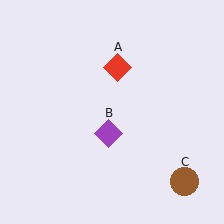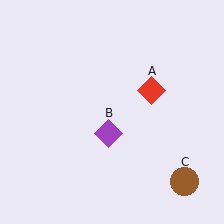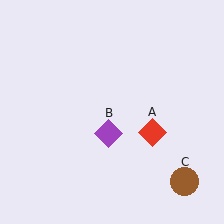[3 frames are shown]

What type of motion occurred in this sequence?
The red diamond (object A) rotated clockwise around the center of the scene.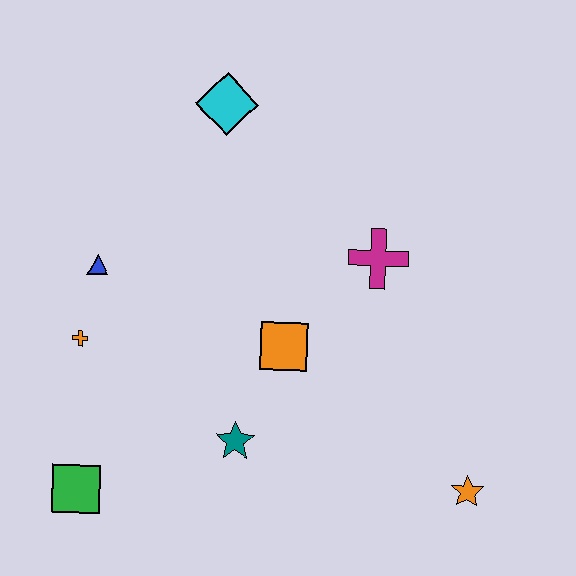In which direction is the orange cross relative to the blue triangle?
The orange cross is below the blue triangle.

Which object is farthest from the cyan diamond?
The orange star is farthest from the cyan diamond.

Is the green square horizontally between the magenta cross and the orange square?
No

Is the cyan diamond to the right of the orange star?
No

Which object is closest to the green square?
The orange cross is closest to the green square.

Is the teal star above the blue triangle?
No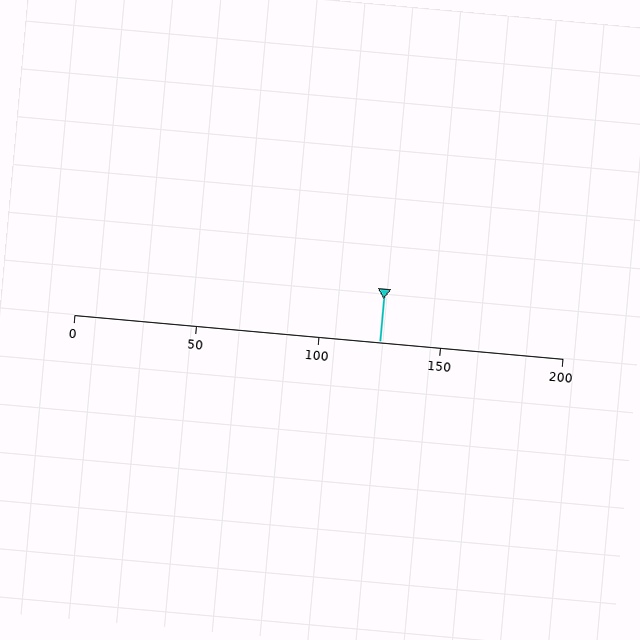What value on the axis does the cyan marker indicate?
The marker indicates approximately 125.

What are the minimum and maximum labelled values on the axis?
The axis runs from 0 to 200.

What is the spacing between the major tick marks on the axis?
The major ticks are spaced 50 apart.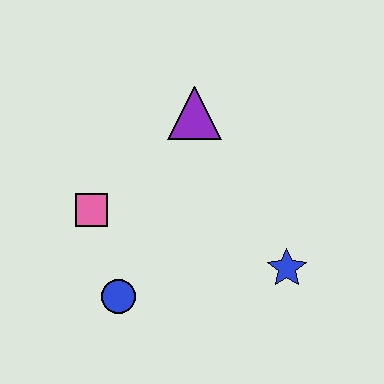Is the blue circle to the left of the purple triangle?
Yes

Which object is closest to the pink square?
The blue circle is closest to the pink square.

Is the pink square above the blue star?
Yes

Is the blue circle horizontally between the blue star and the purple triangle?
No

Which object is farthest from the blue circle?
The purple triangle is farthest from the blue circle.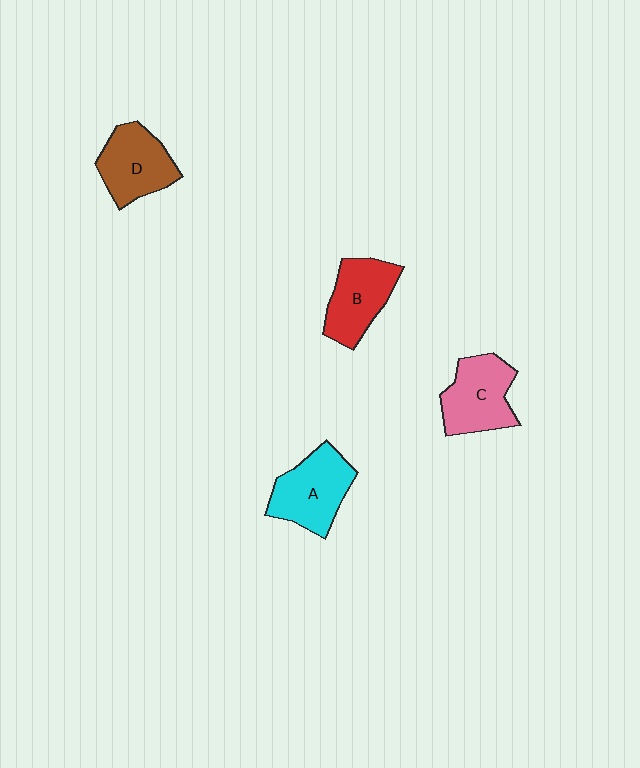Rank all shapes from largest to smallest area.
From largest to smallest: A (cyan), C (pink), D (brown), B (red).